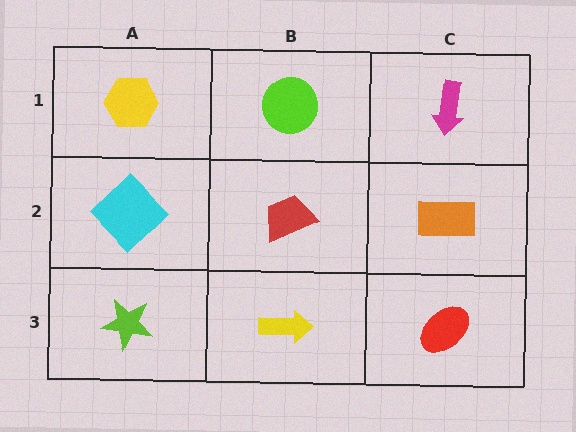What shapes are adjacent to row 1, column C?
An orange rectangle (row 2, column C), a lime circle (row 1, column B).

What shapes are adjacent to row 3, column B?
A red trapezoid (row 2, column B), a lime star (row 3, column A), a red ellipse (row 3, column C).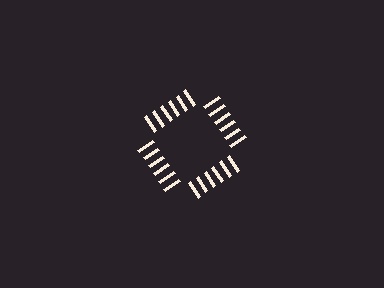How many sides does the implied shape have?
4 sides — the line-ends trace a square.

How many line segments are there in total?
24 — 6 along each of the 4 edges.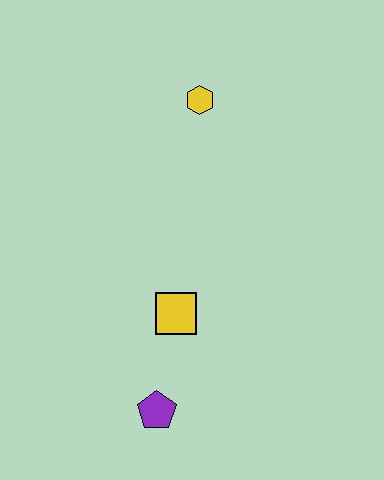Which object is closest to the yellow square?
The purple pentagon is closest to the yellow square.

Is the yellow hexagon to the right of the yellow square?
Yes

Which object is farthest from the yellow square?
The yellow hexagon is farthest from the yellow square.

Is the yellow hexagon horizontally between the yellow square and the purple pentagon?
No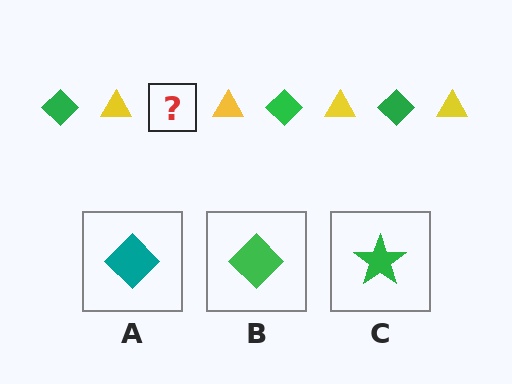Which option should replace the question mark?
Option B.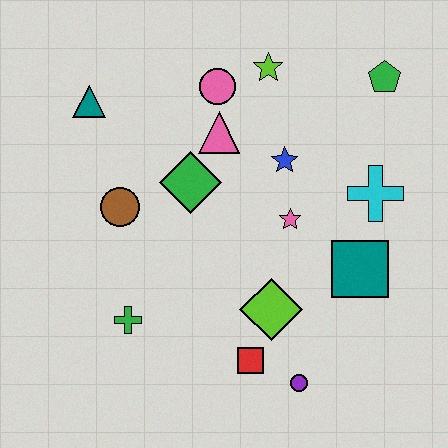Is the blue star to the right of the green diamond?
Yes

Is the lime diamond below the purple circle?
No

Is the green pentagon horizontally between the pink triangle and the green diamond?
No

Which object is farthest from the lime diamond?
The teal triangle is farthest from the lime diamond.